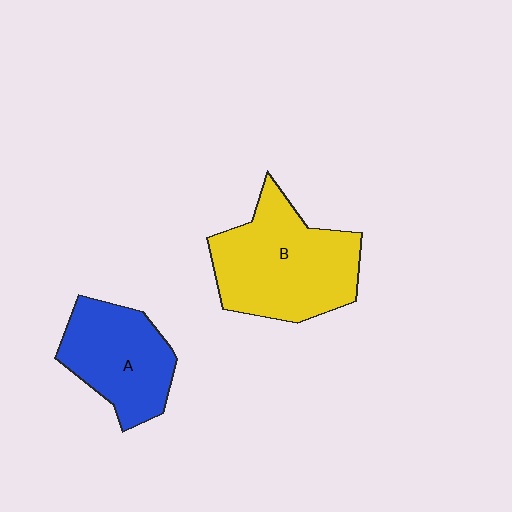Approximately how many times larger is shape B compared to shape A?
Approximately 1.4 times.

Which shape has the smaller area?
Shape A (blue).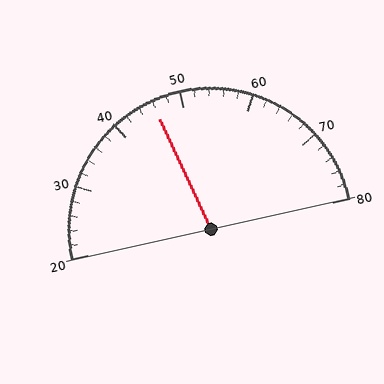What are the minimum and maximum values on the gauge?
The gauge ranges from 20 to 80.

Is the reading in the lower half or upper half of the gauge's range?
The reading is in the lower half of the range (20 to 80).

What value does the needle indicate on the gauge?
The needle indicates approximately 46.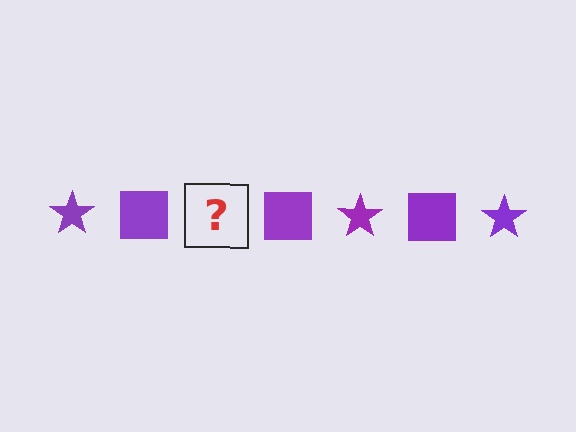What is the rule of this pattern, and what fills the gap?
The rule is that the pattern cycles through star, square shapes in purple. The gap should be filled with a purple star.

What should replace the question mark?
The question mark should be replaced with a purple star.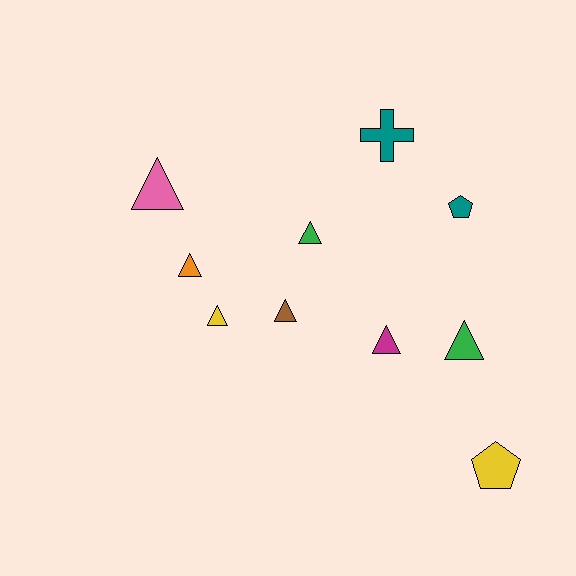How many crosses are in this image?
There is 1 cross.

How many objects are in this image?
There are 10 objects.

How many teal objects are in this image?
There are 2 teal objects.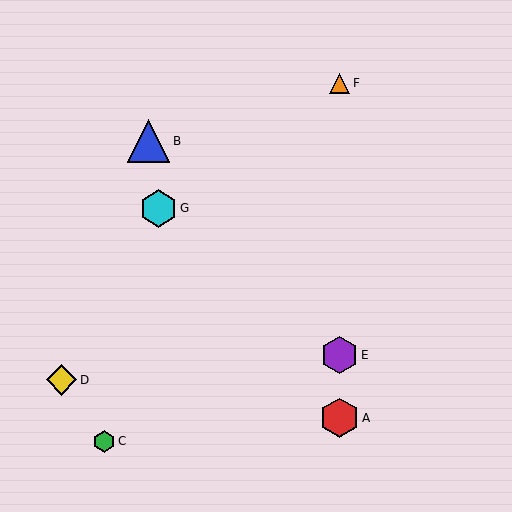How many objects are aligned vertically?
3 objects (A, E, F) are aligned vertically.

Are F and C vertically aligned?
No, F is at x≈340 and C is at x≈104.